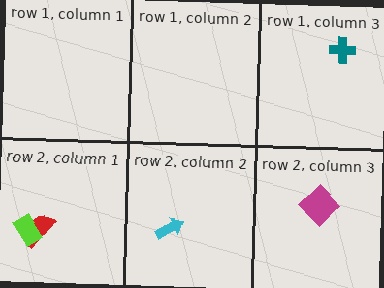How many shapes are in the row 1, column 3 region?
1.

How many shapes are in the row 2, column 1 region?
2.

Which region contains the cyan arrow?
The row 2, column 2 region.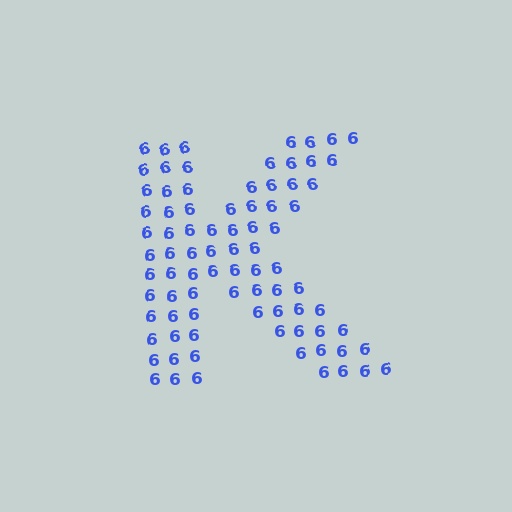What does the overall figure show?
The overall figure shows the letter K.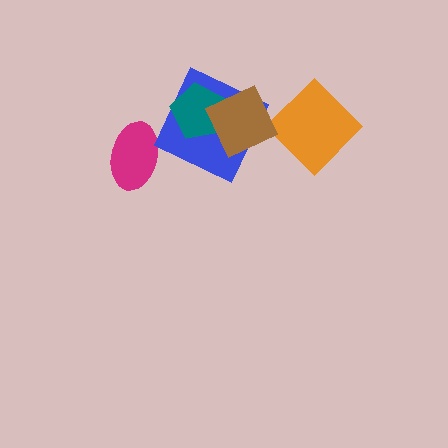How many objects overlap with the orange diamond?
1 object overlaps with the orange diamond.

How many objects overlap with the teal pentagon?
2 objects overlap with the teal pentagon.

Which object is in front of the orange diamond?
The brown diamond is in front of the orange diamond.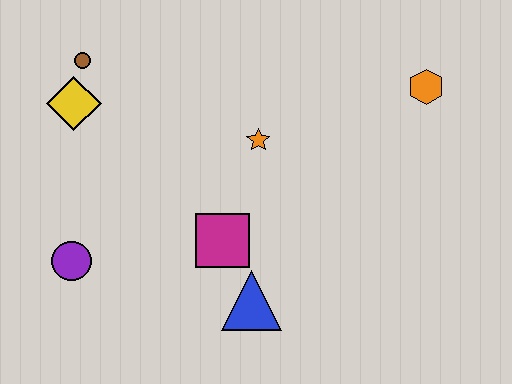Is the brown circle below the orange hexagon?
No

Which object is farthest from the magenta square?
The orange hexagon is farthest from the magenta square.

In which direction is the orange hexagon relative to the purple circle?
The orange hexagon is to the right of the purple circle.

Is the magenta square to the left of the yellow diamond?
No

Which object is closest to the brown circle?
The yellow diamond is closest to the brown circle.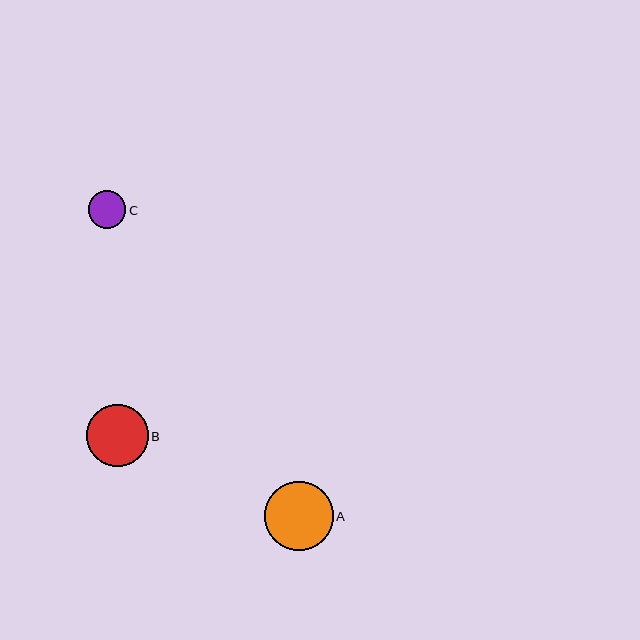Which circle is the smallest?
Circle C is the smallest with a size of approximately 37 pixels.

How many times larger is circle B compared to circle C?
Circle B is approximately 1.7 times the size of circle C.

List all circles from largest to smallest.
From largest to smallest: A, B, C.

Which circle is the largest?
Circle A is the largest with a size of approximately 69 pixels.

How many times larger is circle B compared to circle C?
Circle B is approximately 1.7 times the size of circle C.